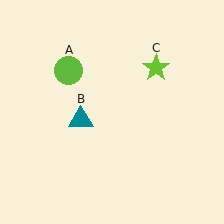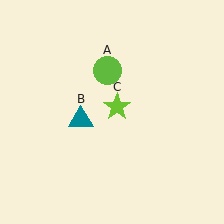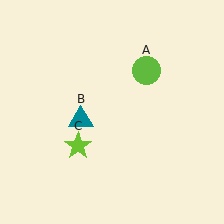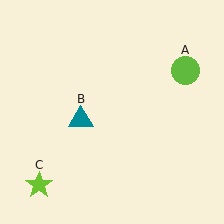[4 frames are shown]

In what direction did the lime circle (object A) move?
The lime circle (object A) moved right.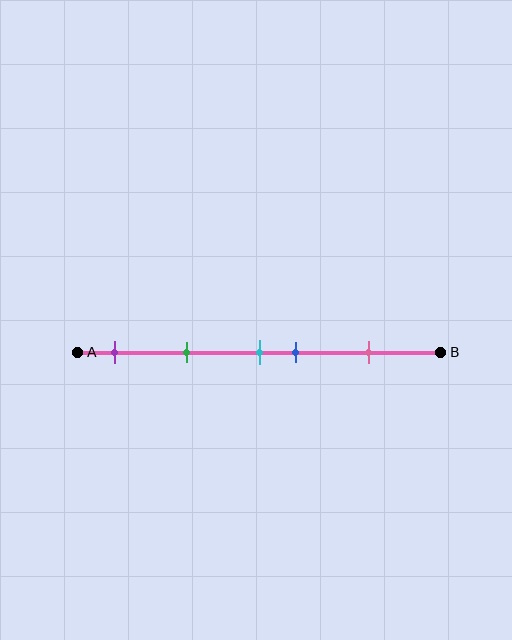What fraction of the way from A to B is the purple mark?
The purple mark is approximately 10% (0.1) of the way from A to B.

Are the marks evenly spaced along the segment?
No, the marks are not evenly spaced.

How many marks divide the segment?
There are 5 marks dividing the segment.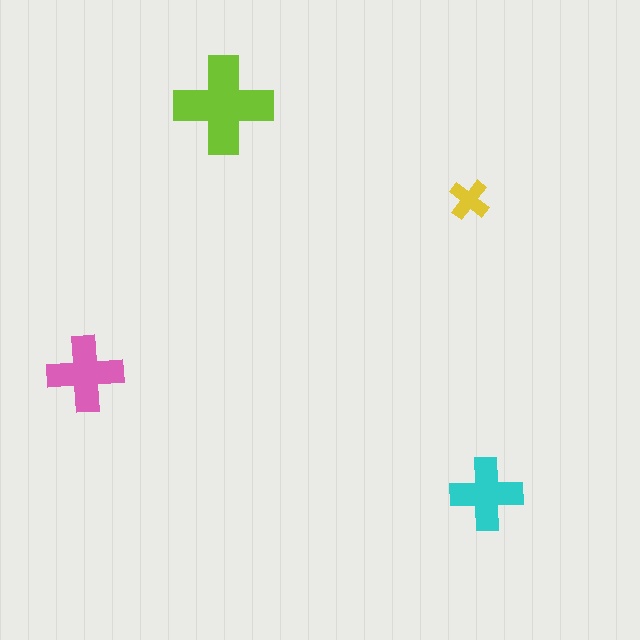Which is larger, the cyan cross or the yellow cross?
The cyan one.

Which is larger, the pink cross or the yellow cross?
The pink one.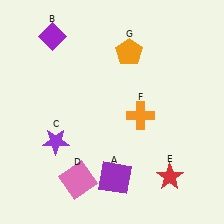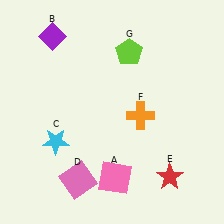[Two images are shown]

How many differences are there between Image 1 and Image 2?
There are 3 differences between the two images.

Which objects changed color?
A changed from purple to pink. C changed from purple to cyan. G changed from orange to lime.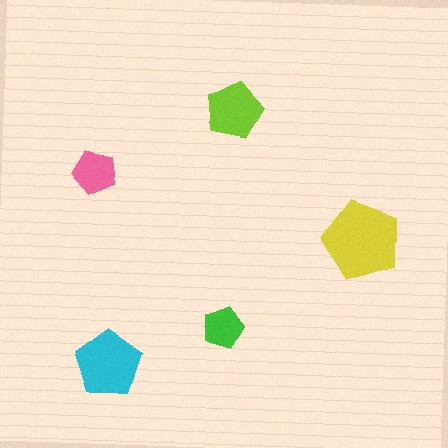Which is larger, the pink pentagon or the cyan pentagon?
The cyan one.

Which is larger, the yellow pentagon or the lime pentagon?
The yellow one.